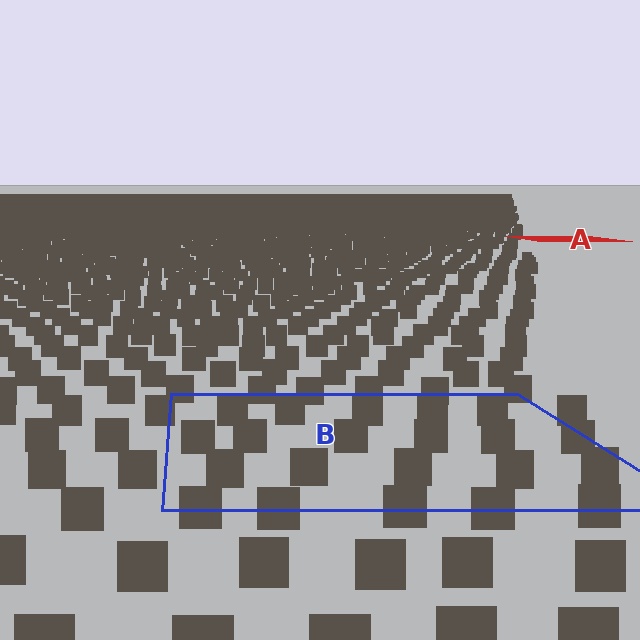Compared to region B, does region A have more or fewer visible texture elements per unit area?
Region A has more texture elements per unit area — they are packed more densely because it is farther away.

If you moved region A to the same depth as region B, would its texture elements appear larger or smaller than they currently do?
They would appear larger. At a closer depth, the same texture elements are projected at a bigger on-screen size.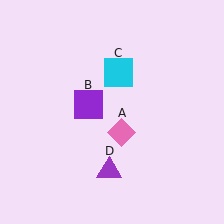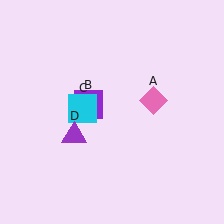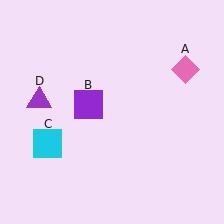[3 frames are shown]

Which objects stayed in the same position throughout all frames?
Purple square (object B) remained stationary.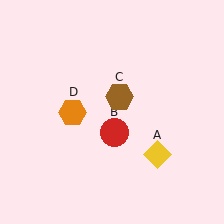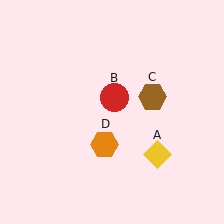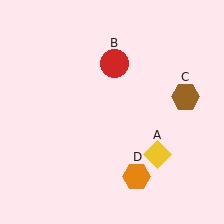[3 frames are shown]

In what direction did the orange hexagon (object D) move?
The orange hexagon (object D) moved down and to the right.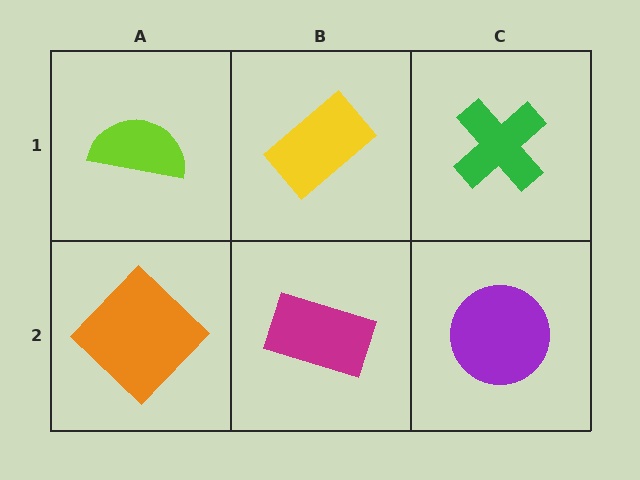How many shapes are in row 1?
3 shapes.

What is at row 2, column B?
A magenta rectangle.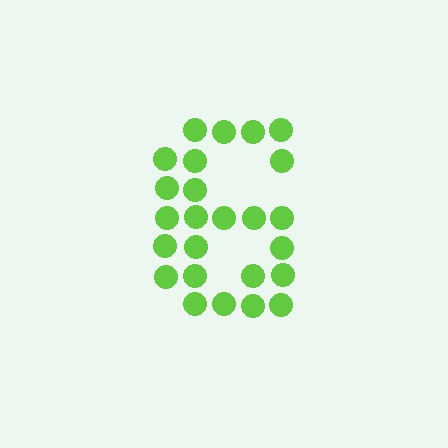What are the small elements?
The small elements are circles.